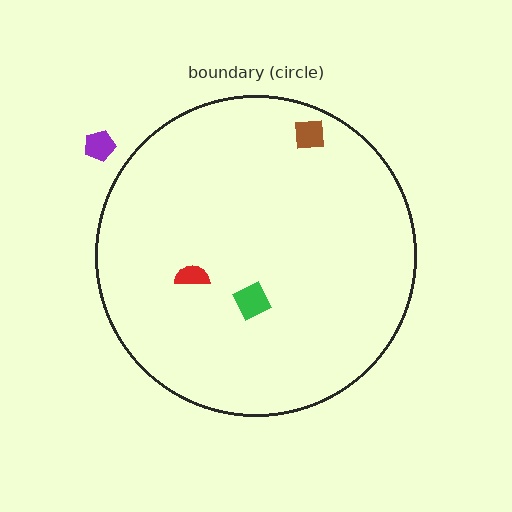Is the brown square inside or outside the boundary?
Inside.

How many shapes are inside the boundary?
3 inside, 1 outside.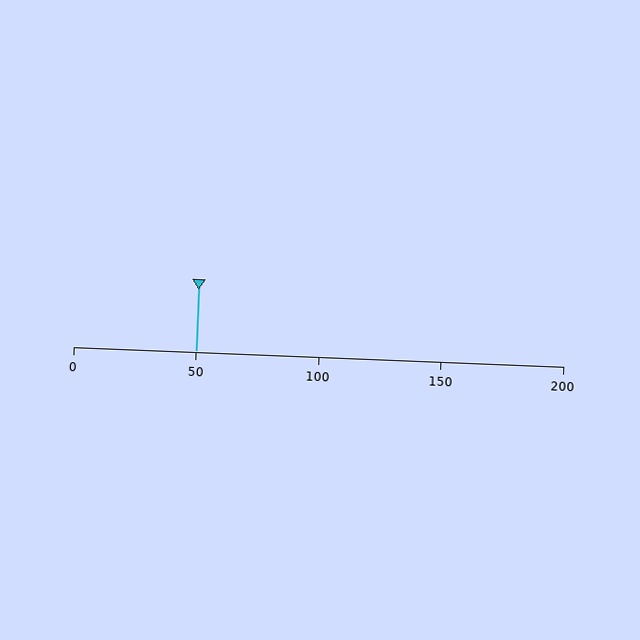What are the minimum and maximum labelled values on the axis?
The axis runs from 0 to 200.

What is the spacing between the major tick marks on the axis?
The major ticks are spaced 50 apart.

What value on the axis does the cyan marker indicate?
The marker indicates approximately 50.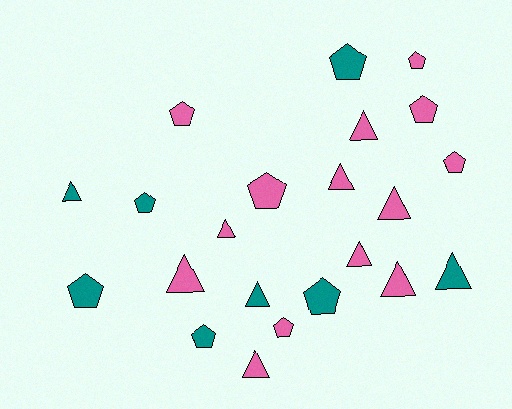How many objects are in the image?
There are 22 objects.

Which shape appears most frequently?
Pentagon, with 11 objects.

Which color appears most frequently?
Pink, with 14 objects.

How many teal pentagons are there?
There are 5 teal pentagons.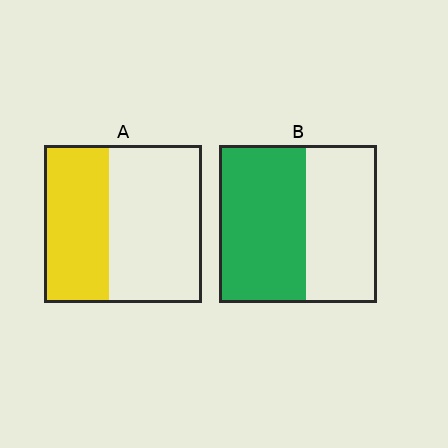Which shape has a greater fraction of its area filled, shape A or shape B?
Shape B.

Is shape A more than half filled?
No.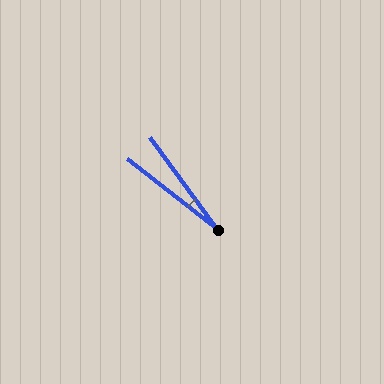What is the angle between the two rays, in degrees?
Approximately 16 degrees.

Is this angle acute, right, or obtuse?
It is acute.